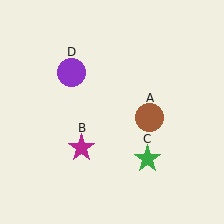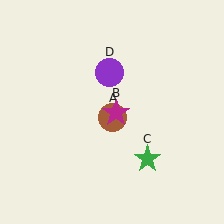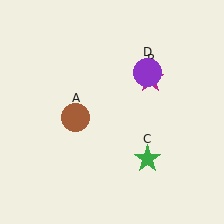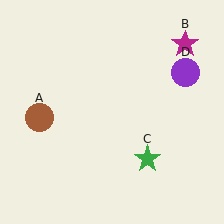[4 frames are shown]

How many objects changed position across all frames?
3 objects changed position: brown circle (object A), magenta star (object B), purple circle (object D).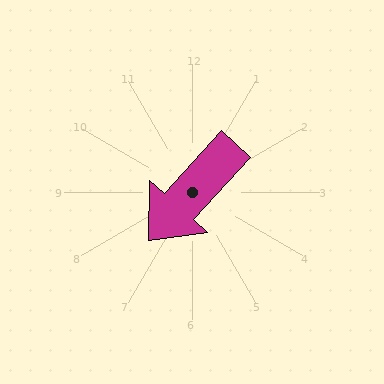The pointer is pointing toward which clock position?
Roughly 7 o'clock.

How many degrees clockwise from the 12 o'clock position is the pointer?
Approximately 222 degrees.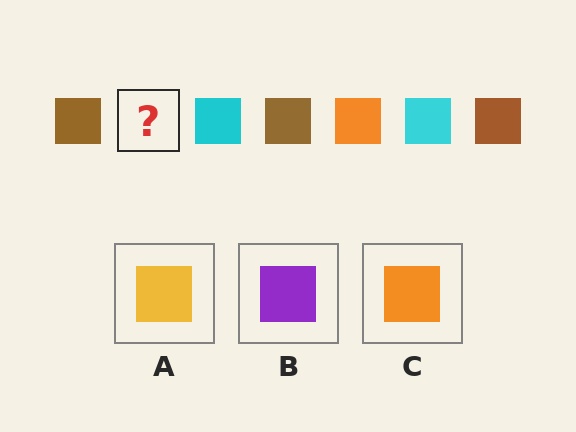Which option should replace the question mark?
Option C.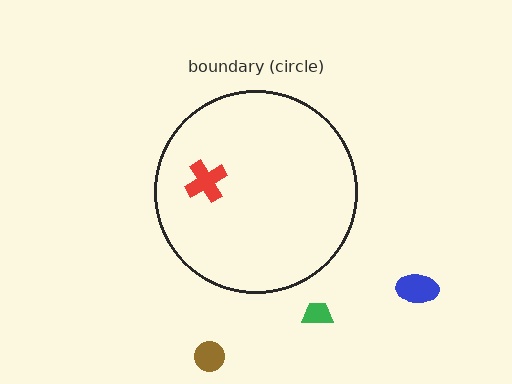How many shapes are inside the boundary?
1 inside, 3 outside.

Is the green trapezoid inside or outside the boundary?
Outside.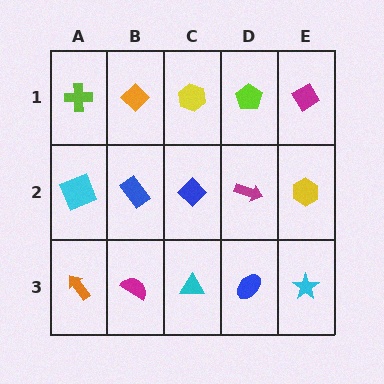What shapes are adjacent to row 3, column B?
A blue rectangle (row 2, column B), an orange arrow (row 3, column A), a cyan triangle (row 3, column C).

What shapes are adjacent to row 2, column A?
A lime cross (row 1, column A), an orange arrow (row 3, column A), a blue rectangle (row 2, column B).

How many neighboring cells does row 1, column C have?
3.